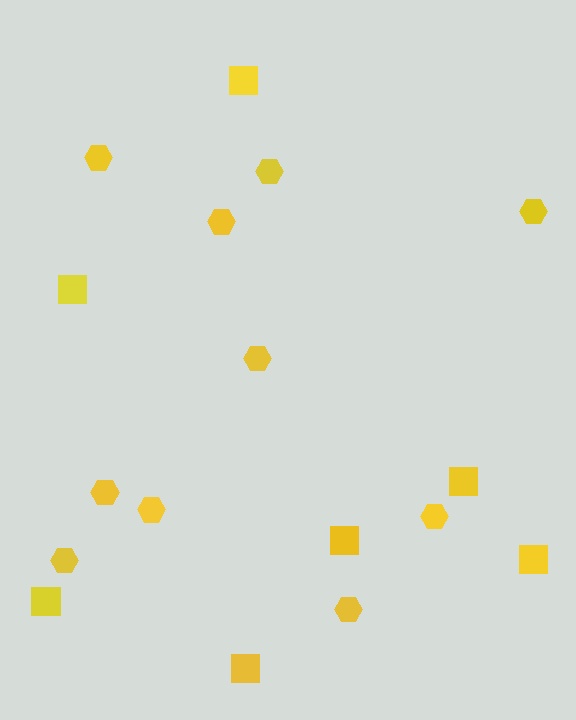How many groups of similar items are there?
There are 2 groups: one group of hexagons (10) and one group of squares (7).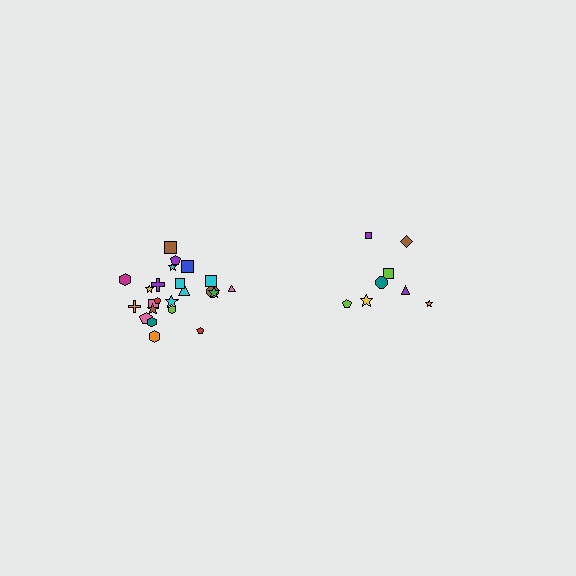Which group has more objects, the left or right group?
The left group.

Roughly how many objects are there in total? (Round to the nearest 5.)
Roughly 35 objects in total.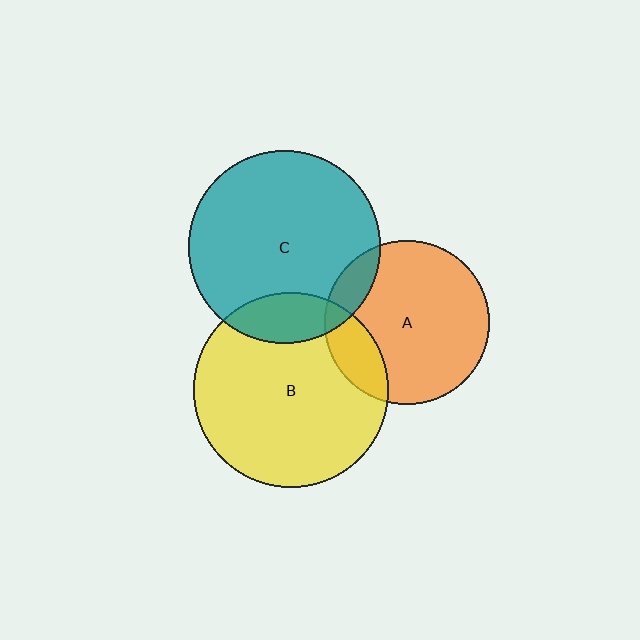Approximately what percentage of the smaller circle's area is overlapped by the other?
Approximately 15%.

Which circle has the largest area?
Circle B (yellow).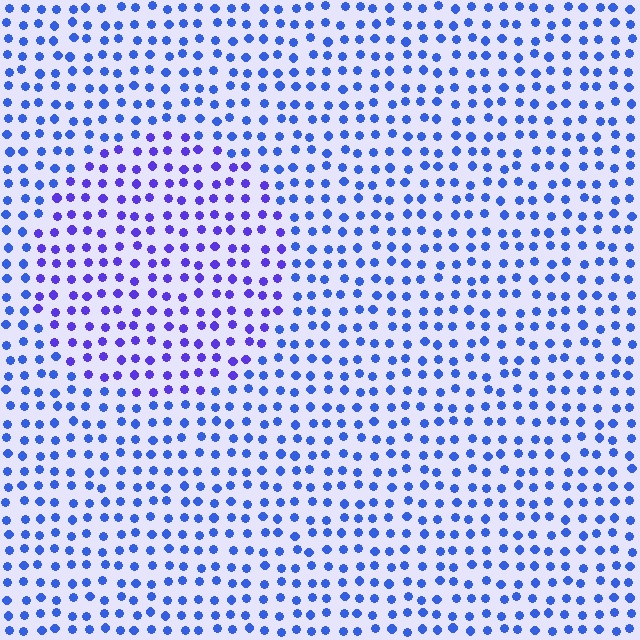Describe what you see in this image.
The image is filled with small blue elements in a uniform arrangement. A circle-shaped region is visible where the elements are tinted to a slightly different hue, forming a subtle color boundary.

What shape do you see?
I see a circle.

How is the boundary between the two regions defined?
The boundary is defined purely by a slight shift in hue (about 28 degrees). Spacing, size, and orientation are identical on both sides.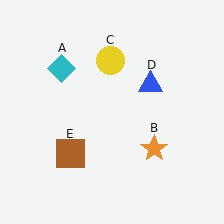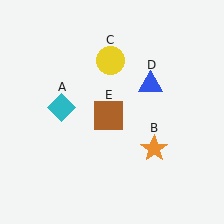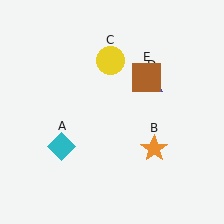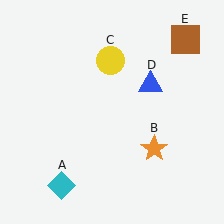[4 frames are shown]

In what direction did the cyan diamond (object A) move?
The cyan diamond (object A) moved down.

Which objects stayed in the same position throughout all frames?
Orange star (object B) and yellow circle (object C) and blue triangle (object D) remained stationary.